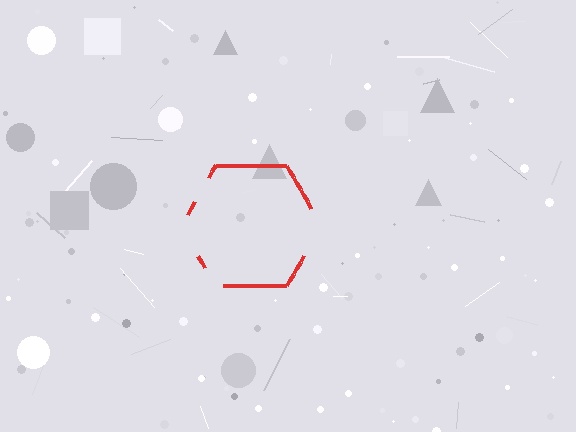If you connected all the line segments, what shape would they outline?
They would outline a hexagon.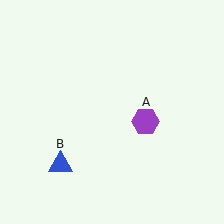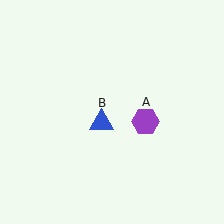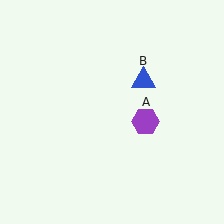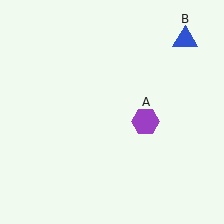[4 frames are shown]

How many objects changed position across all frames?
1 object changed position: blue triangle (object B).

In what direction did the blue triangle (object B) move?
The blue triangle (object B) moved up and to the right.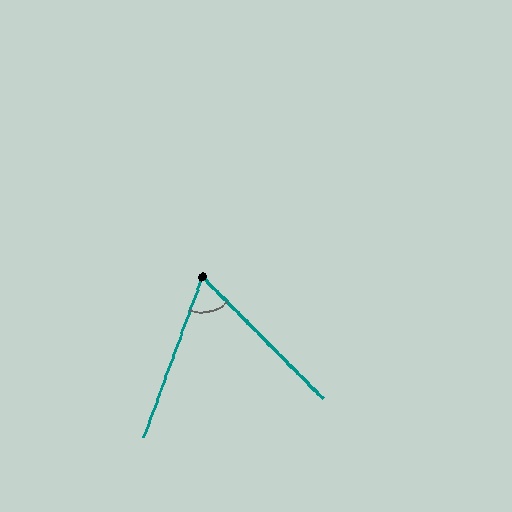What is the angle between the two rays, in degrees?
Approximately 65 degrees.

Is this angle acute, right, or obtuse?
It is acute.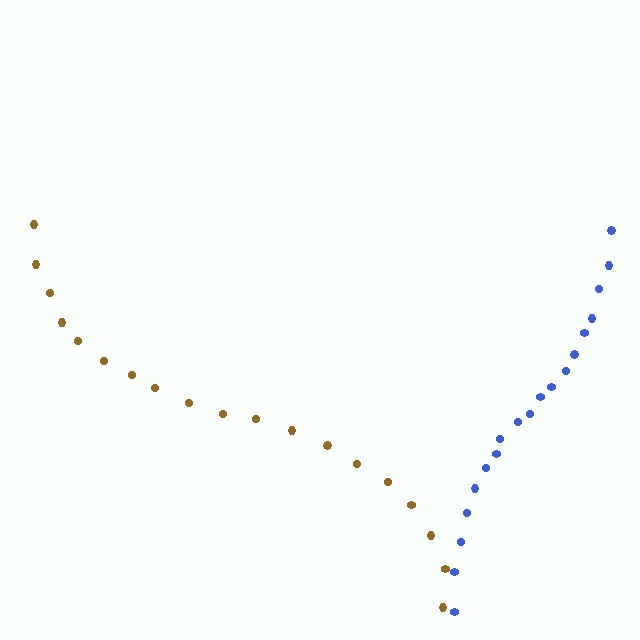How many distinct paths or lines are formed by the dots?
There are 2 distinct paths.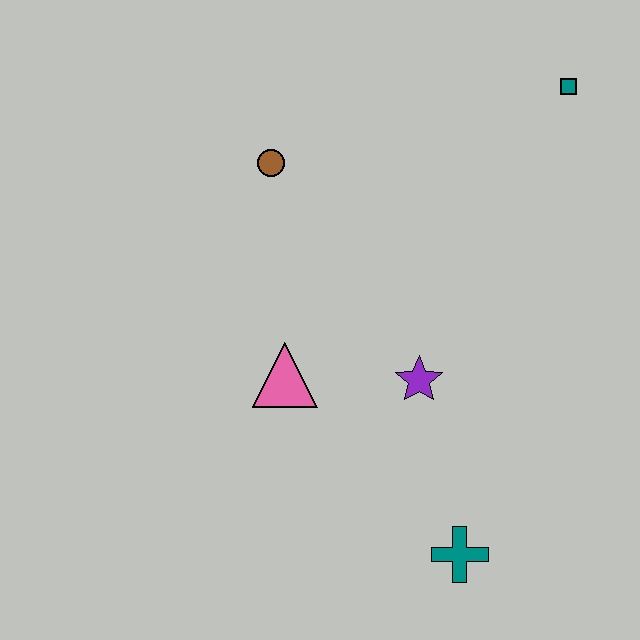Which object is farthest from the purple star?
The teal square is farthest from the purple star.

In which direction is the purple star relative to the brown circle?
The purple star is below the brown circle.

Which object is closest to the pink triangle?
The purple star is closest to the pink triangle.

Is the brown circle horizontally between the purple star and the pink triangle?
No